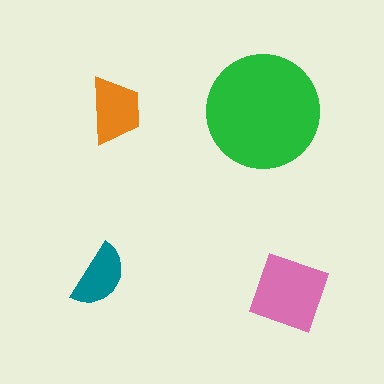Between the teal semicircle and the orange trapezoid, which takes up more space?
The orange trapezoid.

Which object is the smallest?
The teal semicircle.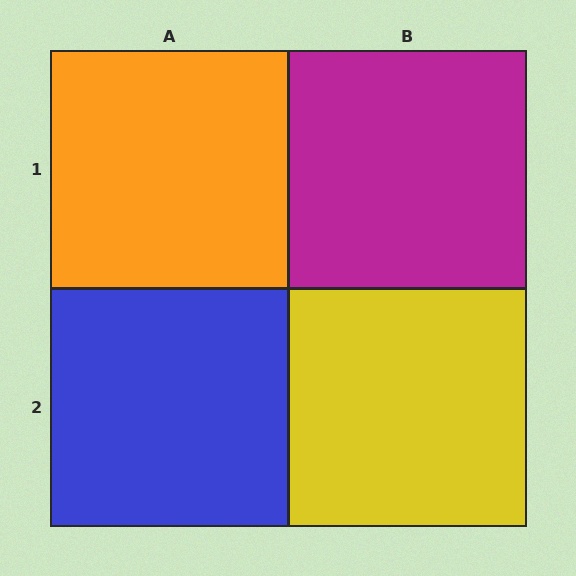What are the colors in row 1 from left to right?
Orange, magenta.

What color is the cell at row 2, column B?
Yellow.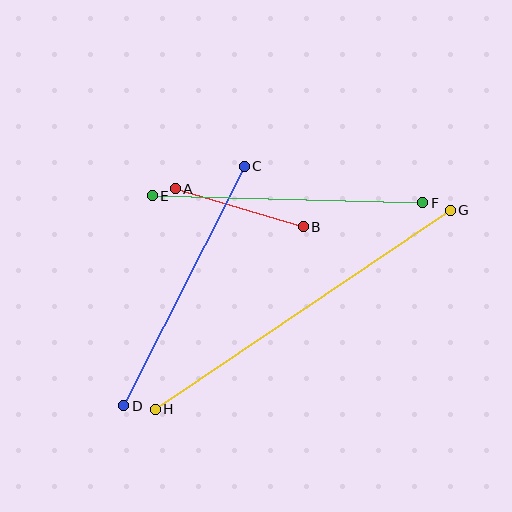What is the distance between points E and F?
The distance is approximately 270 pixels.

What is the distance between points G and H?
The distance is approximately 356 pixels.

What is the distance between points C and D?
The distance is approximately 268 pixels.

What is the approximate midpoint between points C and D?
The midpoint is at approximately (184, 286) pixels.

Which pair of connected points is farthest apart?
Points G and H are farthest apart.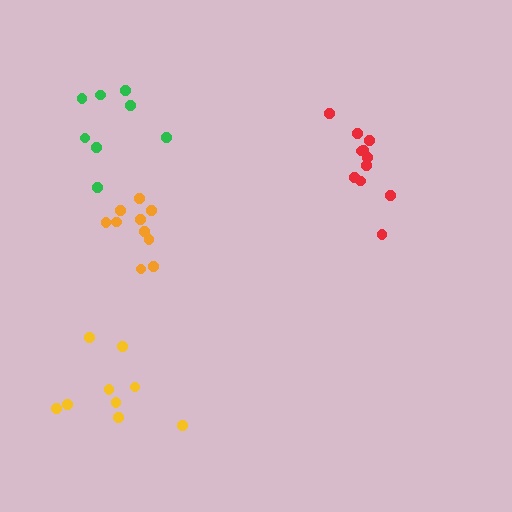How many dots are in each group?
Group 1: 8 dots, Group 2: 10 dots, Group 3: 11 dots, Group 4: 9 dots (38 total).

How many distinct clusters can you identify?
There are 4 distinct clusters.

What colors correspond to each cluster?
The clusters are colored: green, orange, red, yellow.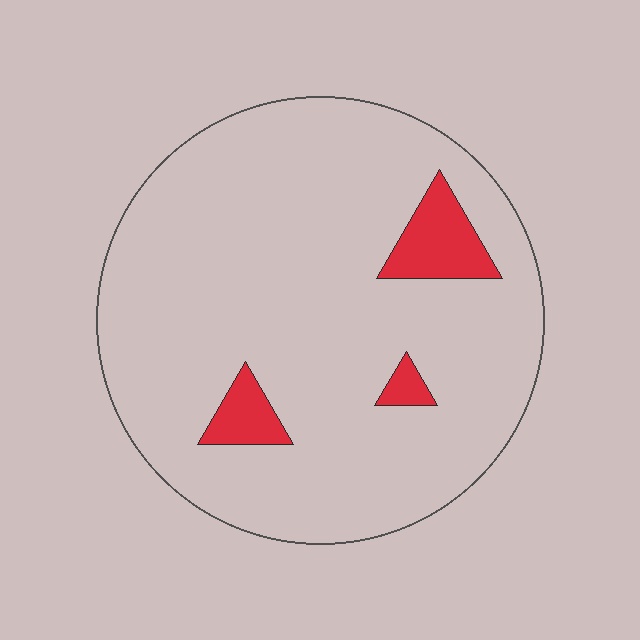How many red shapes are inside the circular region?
3.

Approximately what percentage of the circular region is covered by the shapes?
Approximately 10%.